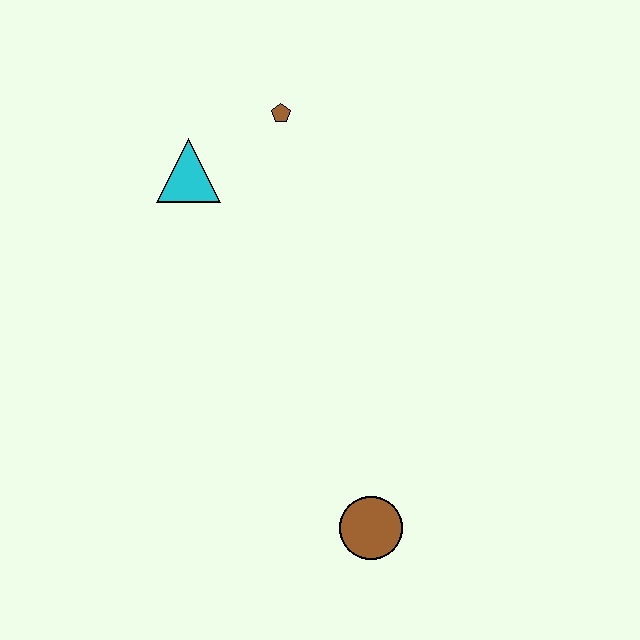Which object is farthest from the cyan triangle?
The brown circle is farthest from the cyan triangle.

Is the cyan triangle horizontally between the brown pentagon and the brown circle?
No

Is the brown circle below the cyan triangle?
Yes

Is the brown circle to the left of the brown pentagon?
No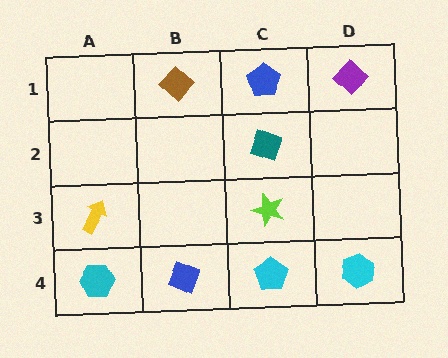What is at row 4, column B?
A blue diamond.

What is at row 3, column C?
A lime star.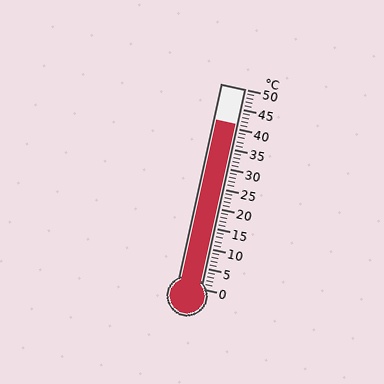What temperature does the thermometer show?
The thermometer shows approximately 41°C.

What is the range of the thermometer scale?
The thermometer scale ranges from 0°C to 50°C.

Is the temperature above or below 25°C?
The temperature is above 25°C.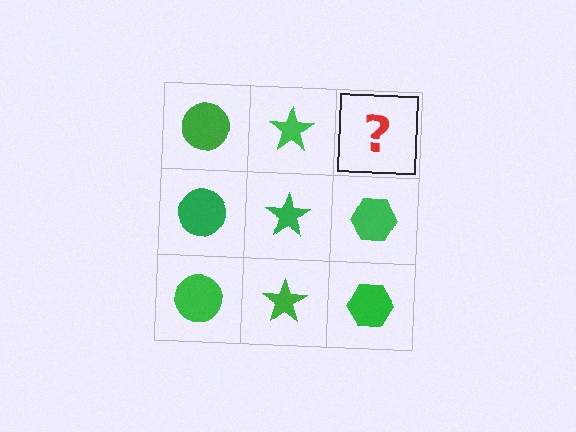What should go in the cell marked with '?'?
The missing cell should contain a green hexagon.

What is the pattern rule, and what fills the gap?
The rule is that each column has a consistent shape. The gap should be filled with a green hexagon.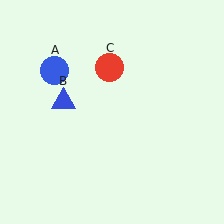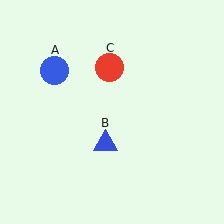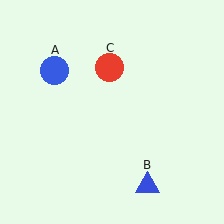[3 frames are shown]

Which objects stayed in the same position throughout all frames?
Blue circle (object A) and red circle (object C) remained stationary.